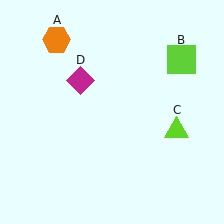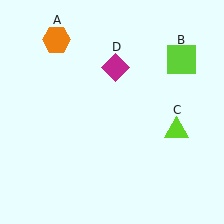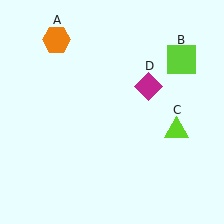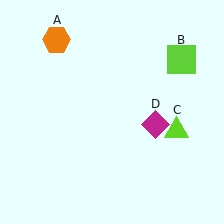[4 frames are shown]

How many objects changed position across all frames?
1 object changed position: magenta diamond (object D).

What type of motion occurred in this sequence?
The magenta diamond (object D) rotated clockwise around the center of the scene.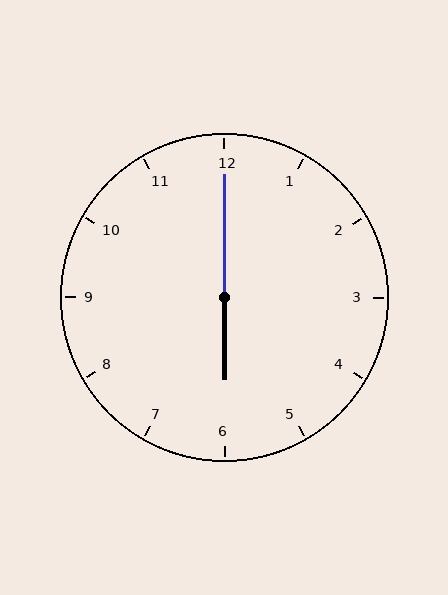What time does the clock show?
6:00.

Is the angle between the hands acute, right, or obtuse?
It is obtuse.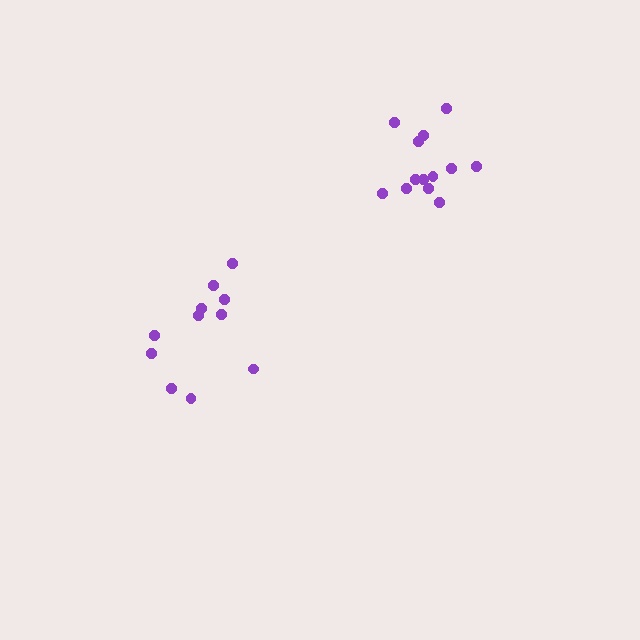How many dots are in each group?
Group 1: 11 dots, Group 2: 13 dots (24 total).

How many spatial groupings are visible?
There are 2 spatial groupings.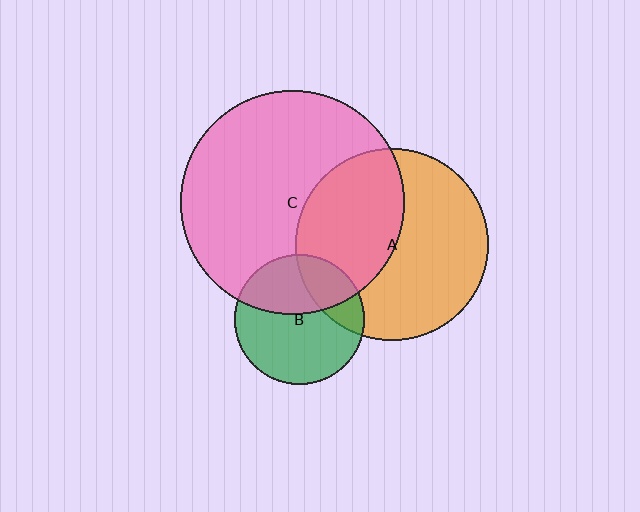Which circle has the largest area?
Circle C (pink).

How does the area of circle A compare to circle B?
Approximately 2.2 times.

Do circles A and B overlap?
Yes.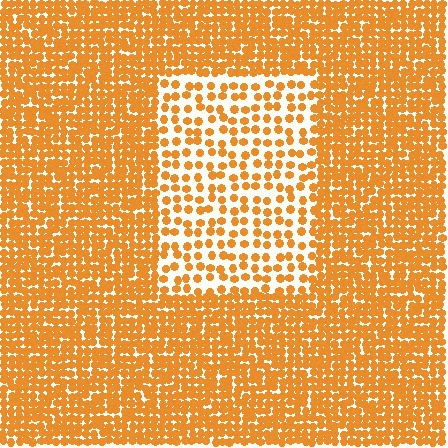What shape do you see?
I see a rectangle.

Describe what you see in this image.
The image contains small orange elements arranged at two different densities. A rectangle-shaped region is visible where the elements are less densely packed than the surrounding area.